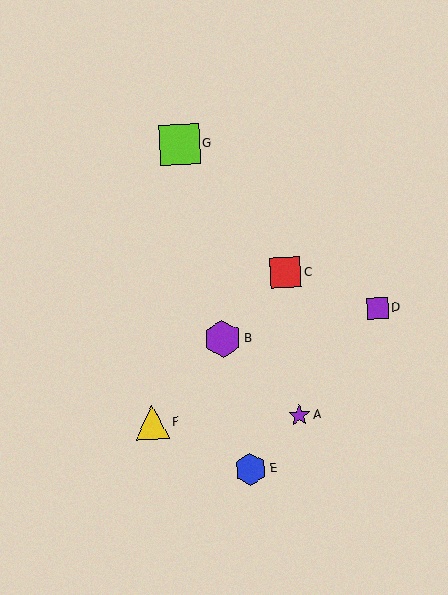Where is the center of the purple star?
The center of the purple star is at (299, 415).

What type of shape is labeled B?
Shape B is a purple hexagon.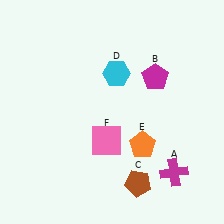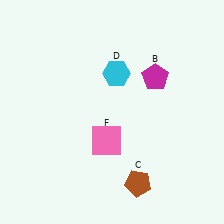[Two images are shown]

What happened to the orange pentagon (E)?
The orange pentagon (E) was removed in Image 2. It was in the bottom-right area of Image 1.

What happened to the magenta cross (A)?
The magenta cross (A) was removed in Image 2. It was in the bottom-right area of Image 1.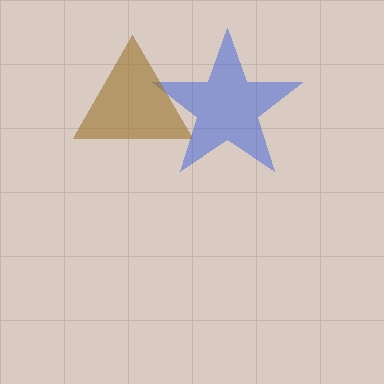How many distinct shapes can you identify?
There are 2 distinct shapes: a blue star, a brown triangle.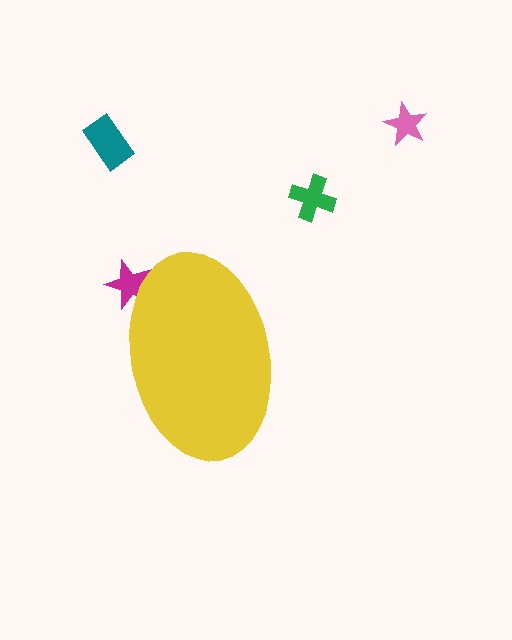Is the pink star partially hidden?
No, the pink star is fully visible.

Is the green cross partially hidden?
No, the green cross is fully visible.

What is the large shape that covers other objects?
A yellow ellipse.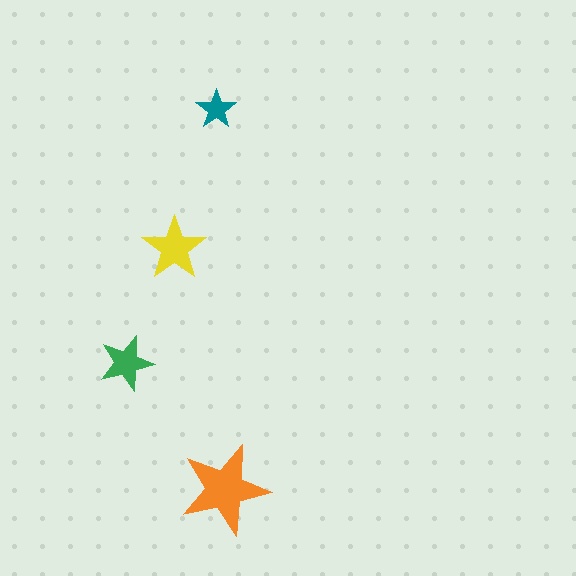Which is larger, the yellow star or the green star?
The yellow one.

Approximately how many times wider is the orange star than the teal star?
About 2.5 times wider.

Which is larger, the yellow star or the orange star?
The orange one.